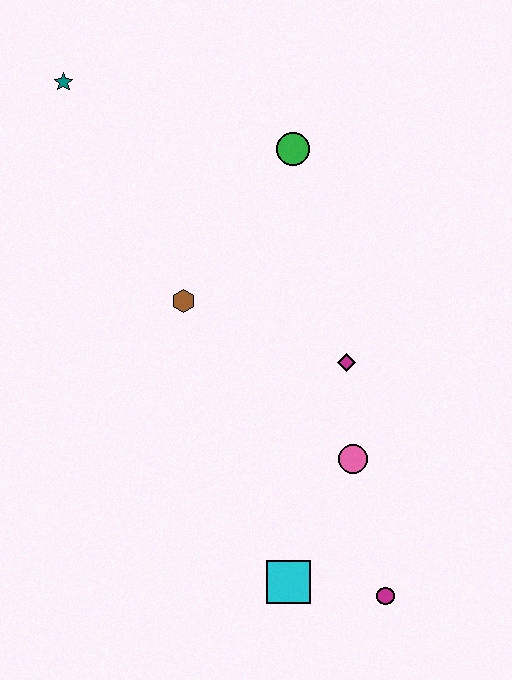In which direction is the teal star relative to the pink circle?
The teal star is above the pink circle.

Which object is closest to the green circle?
The brown hexagon is closest to the green circle.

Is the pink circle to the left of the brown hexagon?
No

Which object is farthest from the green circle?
The magenta circle is farthest from the green circle.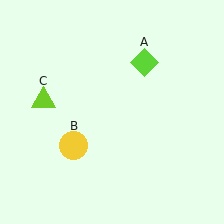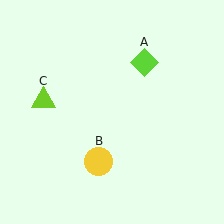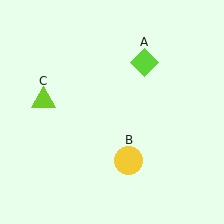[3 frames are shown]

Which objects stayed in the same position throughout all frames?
Lime diamond (object A) and lime triangle (object C) remained stationary.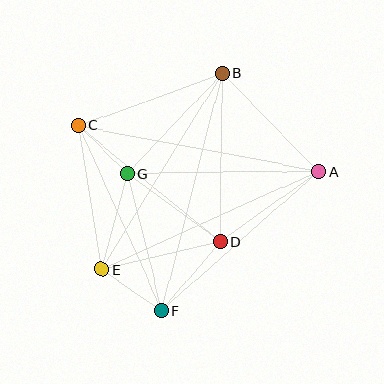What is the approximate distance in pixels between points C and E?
The distance between C and E is approximately 145 pixels.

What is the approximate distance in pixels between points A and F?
The distance between A and F is approximately 210 pixels.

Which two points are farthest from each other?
Points A and C are farthest from each other.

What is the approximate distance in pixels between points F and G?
The distance between F and G is approximately 141 pixels.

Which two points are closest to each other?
Points C and G are closest to each other.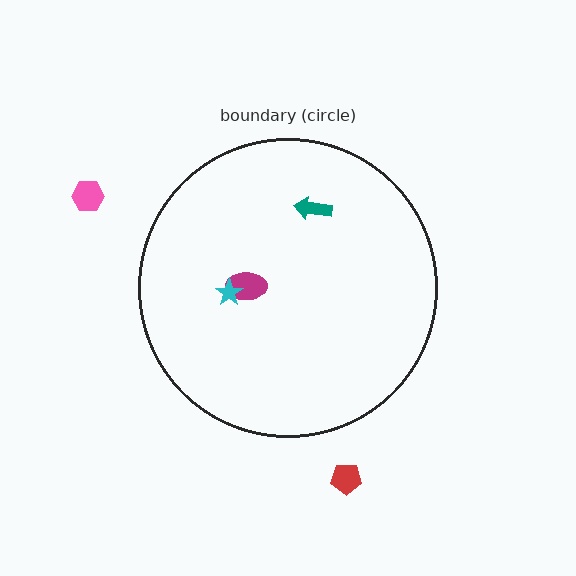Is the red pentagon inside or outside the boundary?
Outside.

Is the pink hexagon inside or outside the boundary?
Outside.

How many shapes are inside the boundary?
3 inside, 2 outside.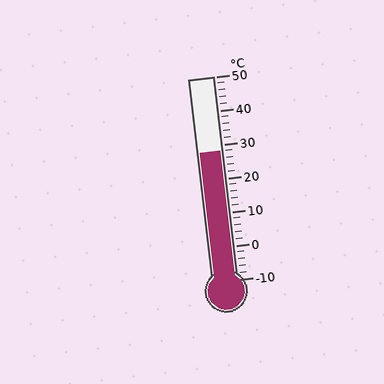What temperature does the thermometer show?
The thermometer shows approximately 28°C.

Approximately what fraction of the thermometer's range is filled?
The thermometer is filled to approximately 65% of its range.